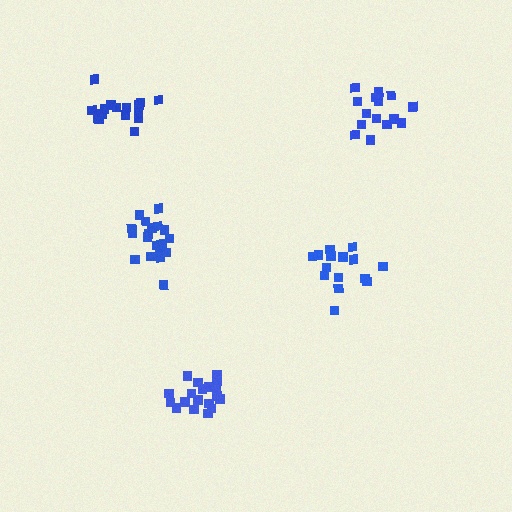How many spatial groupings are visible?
There are 5 spatial groupings.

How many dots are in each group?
Group 1: 16 dots, Group 2: 19 dots, Group 3: 20 dots, Group 4: 15 dots, Group 5: 15 dots (85 total).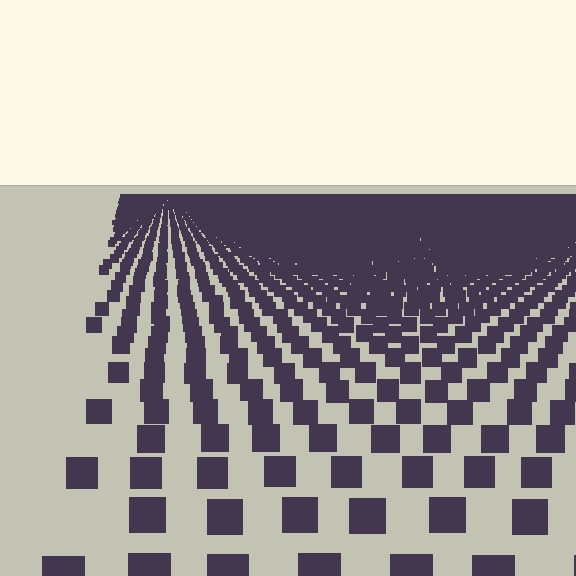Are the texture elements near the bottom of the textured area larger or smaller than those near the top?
Larger. Near the bottom, elements are closer to the viewer and appear at a bigger on-screen size.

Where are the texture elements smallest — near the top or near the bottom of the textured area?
Near the top.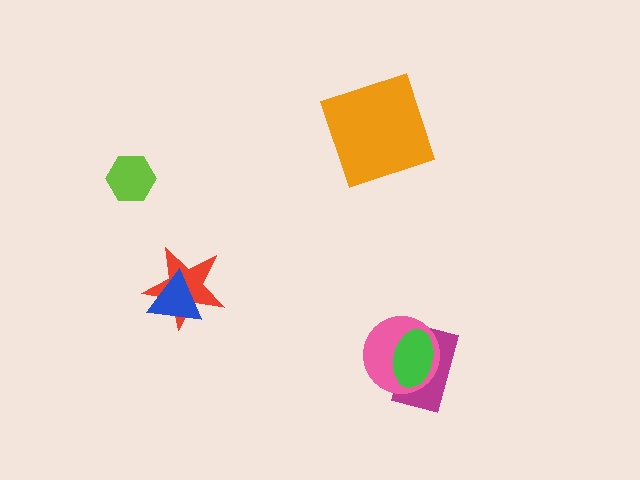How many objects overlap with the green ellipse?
2 objects overlap with the green ellipse.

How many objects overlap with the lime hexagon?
0 objects overlap with the lime hexagon.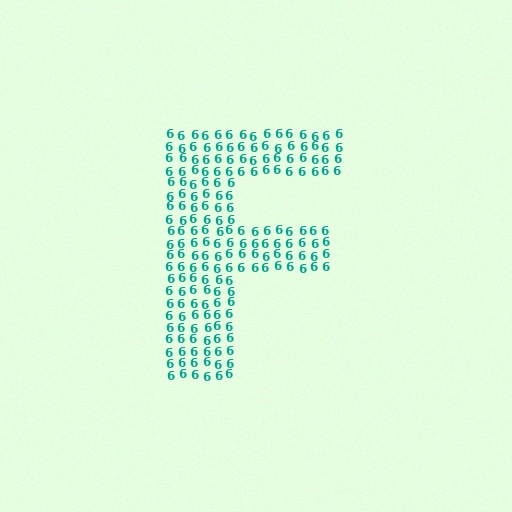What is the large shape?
The large shape is the letter F.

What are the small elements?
The small elements are digit 6's.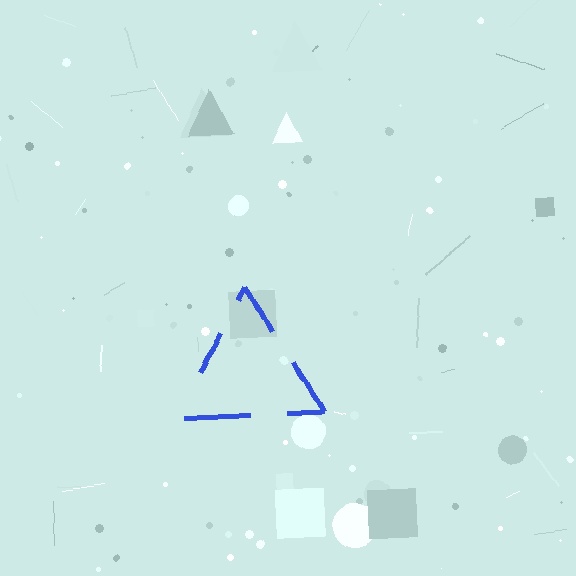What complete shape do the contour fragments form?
The contour fragments form a triangle.